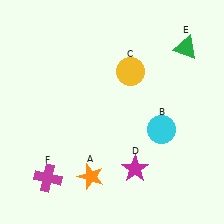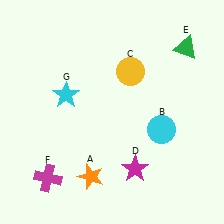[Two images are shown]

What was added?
A cyan star (G) was added in Image 2.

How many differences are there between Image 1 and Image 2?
There is 1 difference between the two images.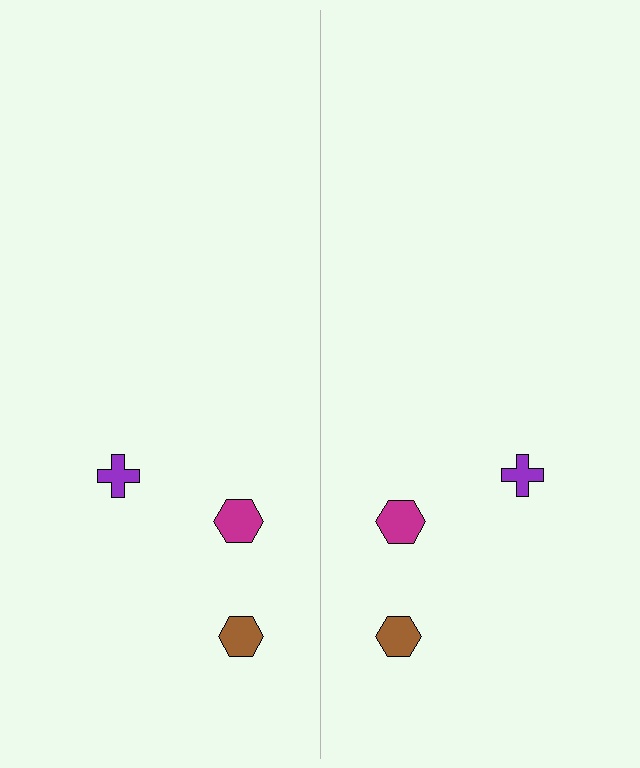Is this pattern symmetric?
Yes, this pattern has bilateral (reflection) symmetry.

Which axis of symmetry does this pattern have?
The pattern has a vertical axis of symmetry running through the center of the image.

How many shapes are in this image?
There are 6 shapes in this image.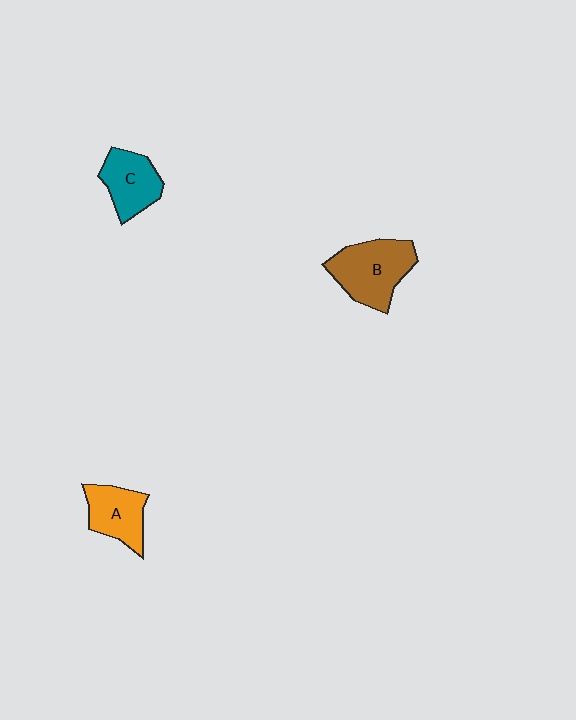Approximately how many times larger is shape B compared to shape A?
Approximately 1.4 times.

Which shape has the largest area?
Shape B (brown).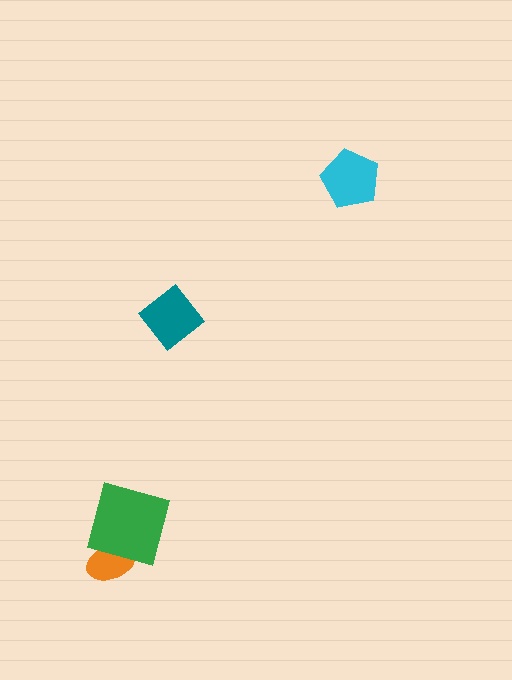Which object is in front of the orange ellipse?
The green diamond is in front of the orange ellipse.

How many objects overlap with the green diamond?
1 object overlaps with the green diamond.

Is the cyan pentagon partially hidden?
No, no other shape covers it.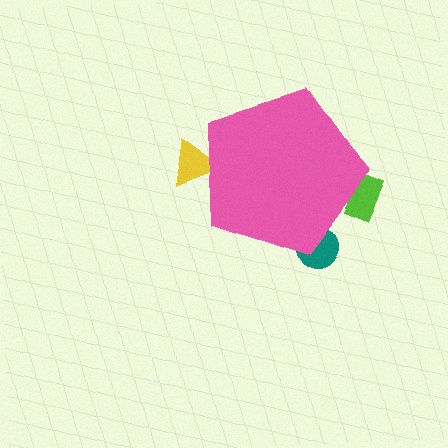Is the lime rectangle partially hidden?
Yes, the lime rectangle is partially hidden behind the pink pentagon.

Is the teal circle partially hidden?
Yes, the teal circle is partially hidden behind the pink pentagon.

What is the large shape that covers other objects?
A pink pentagon.